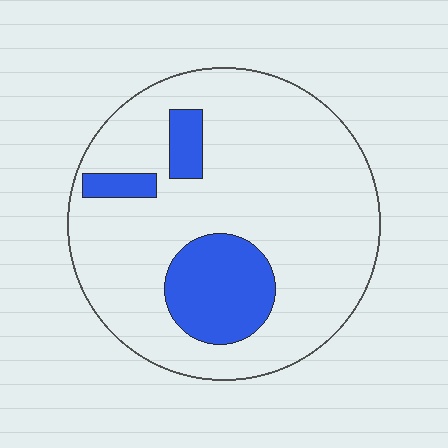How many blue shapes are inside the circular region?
3.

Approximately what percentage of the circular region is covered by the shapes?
Approximately 20%.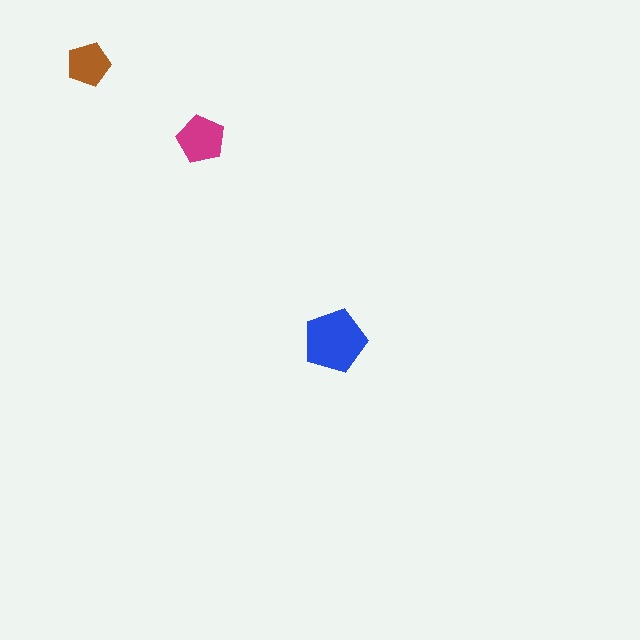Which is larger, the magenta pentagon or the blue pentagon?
The blue one.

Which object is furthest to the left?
The brown pentagon is leftmost.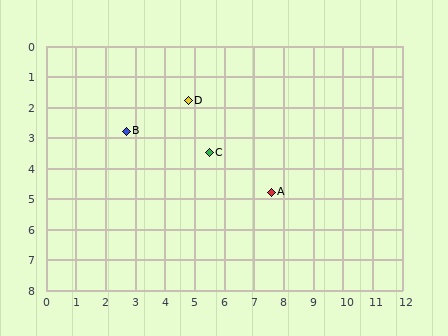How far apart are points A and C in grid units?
Points A and C are about 2.5 grid units apart.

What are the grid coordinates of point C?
Point C is at approximately (5.5, 3.5).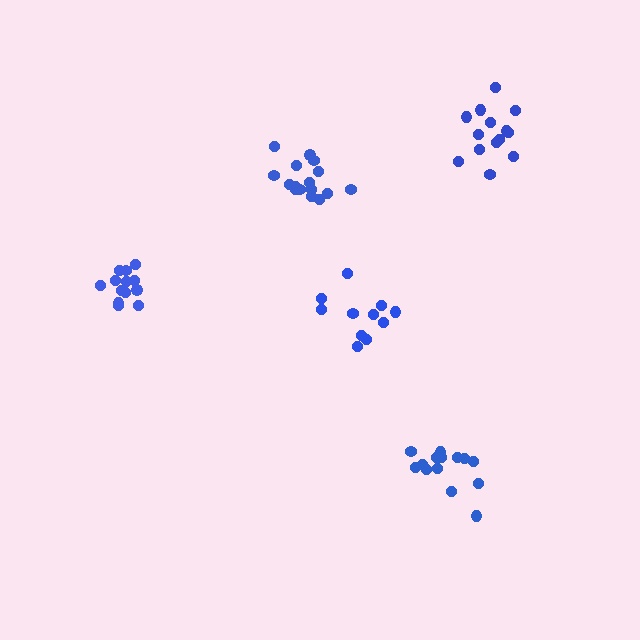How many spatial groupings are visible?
There are 5 spatial groupings.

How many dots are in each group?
Group 1: 13 dots, Group 2: 11 dots, Group 3: 14 dots, Group 4: 14 dots, Group 5: 16 dots (68 total).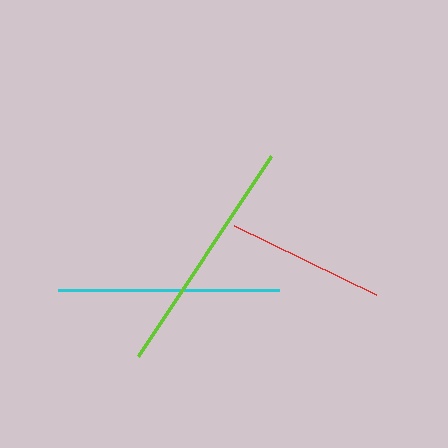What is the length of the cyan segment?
The cyan segment is approximately 221 pixels long.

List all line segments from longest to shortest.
From longest to shortest: lime, cyan, red.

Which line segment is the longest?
The lime line is the longest at approximately 240 pixels.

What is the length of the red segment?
The red segment is approximately 157 pixels long.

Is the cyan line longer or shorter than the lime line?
The lime line is longer than the cyan line.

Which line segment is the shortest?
The red line is the shortest at approximately 157 pixels.